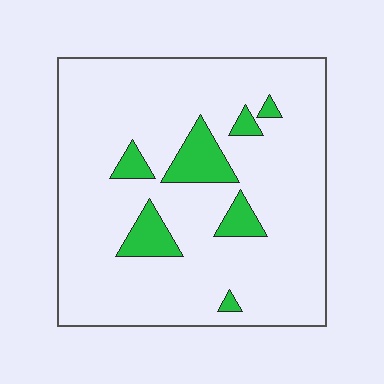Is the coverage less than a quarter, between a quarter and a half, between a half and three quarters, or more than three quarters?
Less than a quarter.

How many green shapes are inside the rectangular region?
7.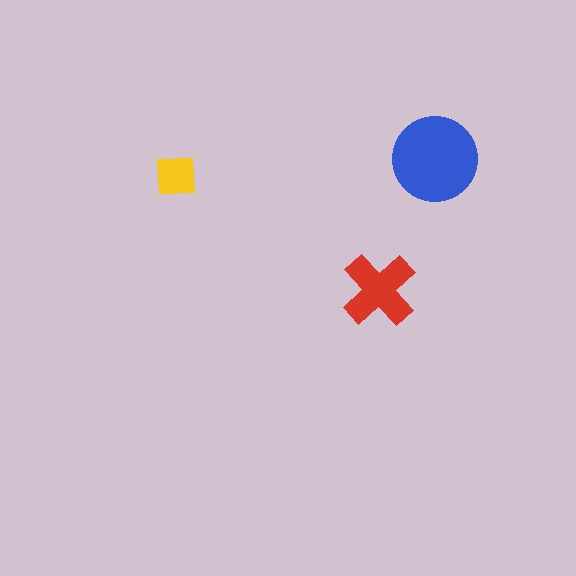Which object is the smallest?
The yellow square.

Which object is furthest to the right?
The blue circle is rightmost.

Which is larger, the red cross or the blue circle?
The blue circle.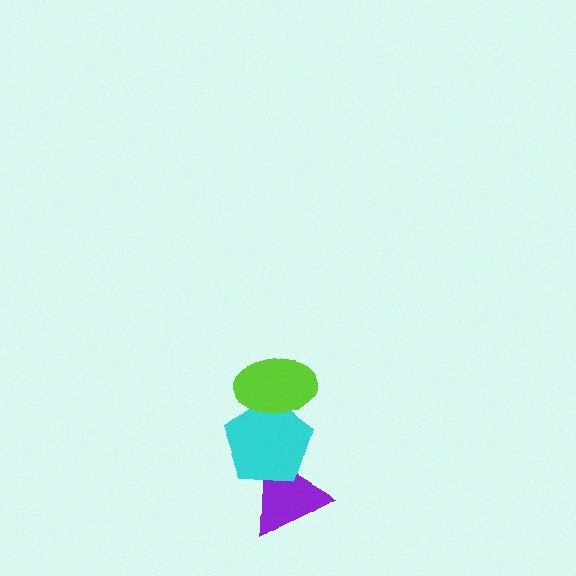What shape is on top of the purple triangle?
The cyan pentagon is on top of the purple triangle.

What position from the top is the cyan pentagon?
The cyan pentagon is 2nd from the top.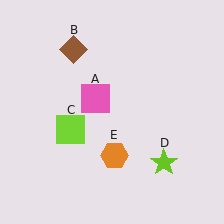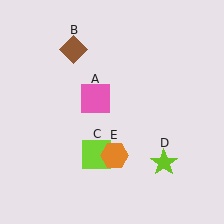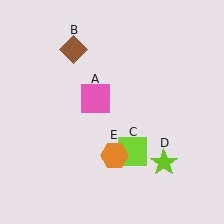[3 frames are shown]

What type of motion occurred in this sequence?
The lime square (object C) rotated counterclockwise around the center of the scene.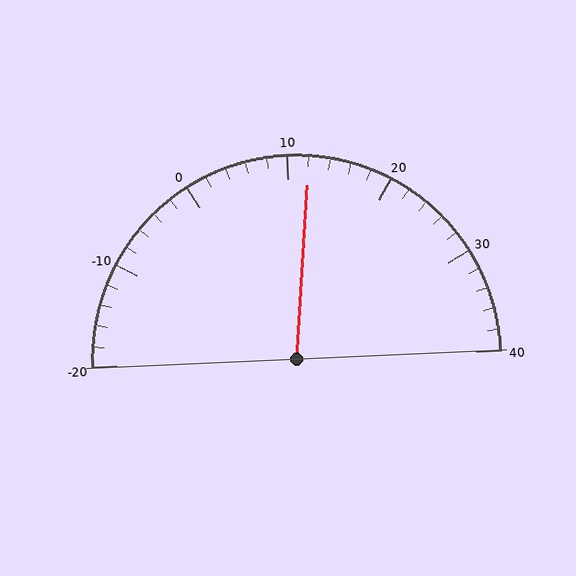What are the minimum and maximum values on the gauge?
The gauge ranges from -20 to 40.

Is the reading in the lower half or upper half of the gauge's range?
The reading is in the upper half of the range (-20 to 40).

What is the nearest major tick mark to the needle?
The nearest major tick mark is 10.